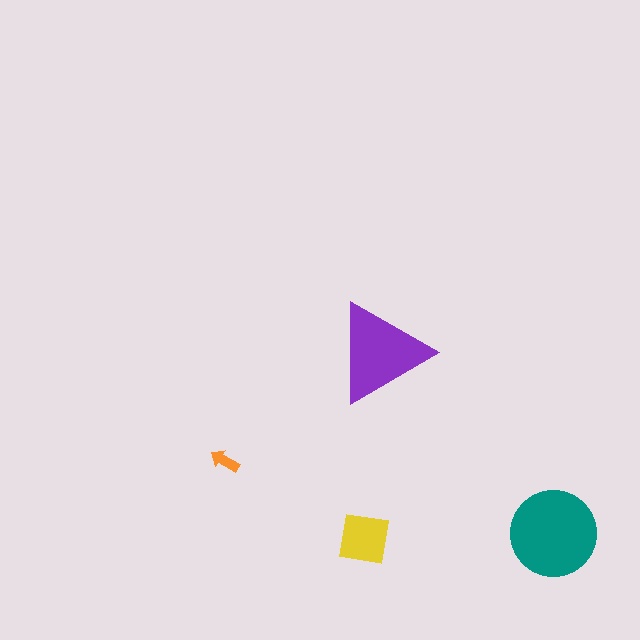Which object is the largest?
The teal circle.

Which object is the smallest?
The orange arrow.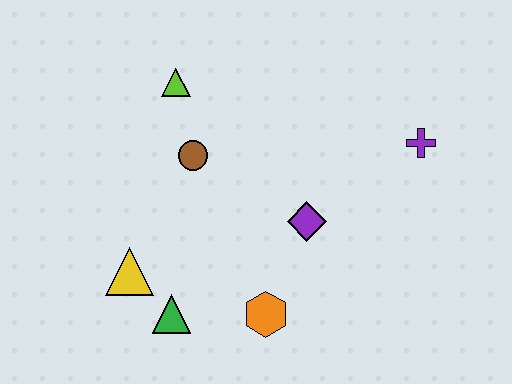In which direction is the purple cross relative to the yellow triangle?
The purple cross is to the right of the yellow triangle.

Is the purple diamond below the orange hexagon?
No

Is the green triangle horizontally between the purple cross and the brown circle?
No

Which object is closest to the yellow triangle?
The green triangle is closest to the yellow triangle.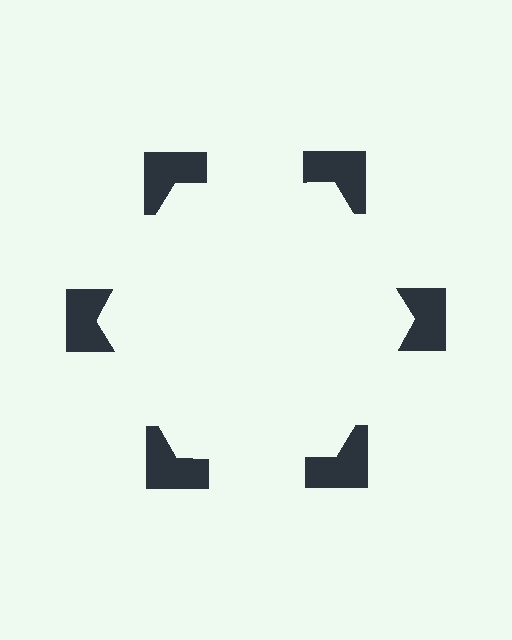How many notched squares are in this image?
There are 6 — one at each vertex of the illusory hexagon.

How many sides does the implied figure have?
6 sides.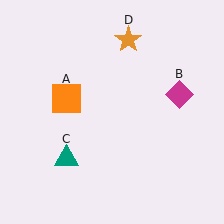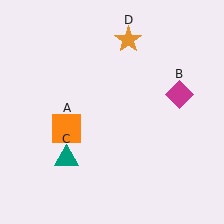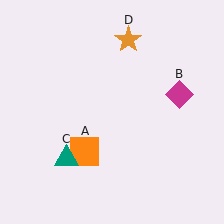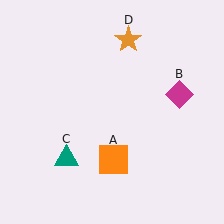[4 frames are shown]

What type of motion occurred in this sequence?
The orange square (object A) rotated counterclockwise around the center of the scene.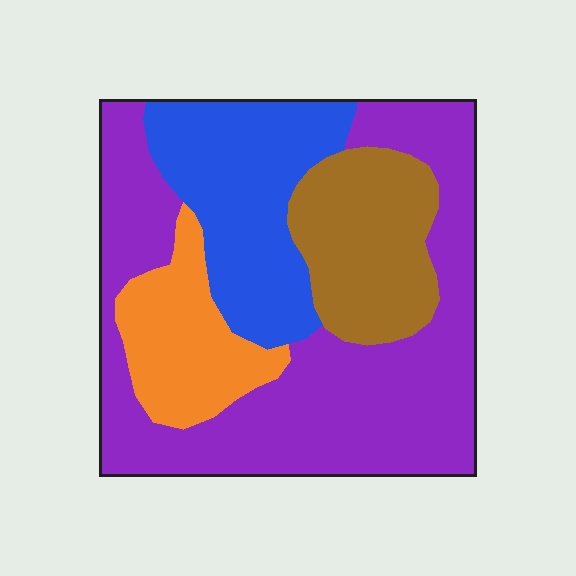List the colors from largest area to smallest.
From largest to smallest: purple, blue, brown, orange.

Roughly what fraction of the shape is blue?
Blue takes up between a sixth and a third of the shape.